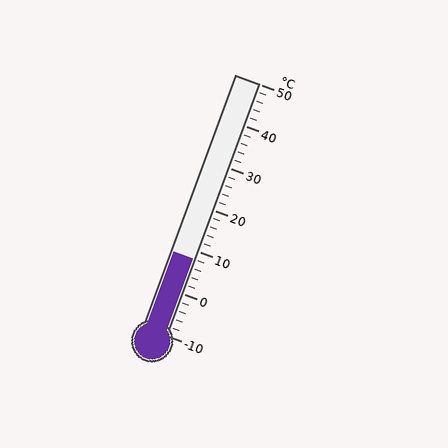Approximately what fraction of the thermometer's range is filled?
The thermometer is filled to approximately 30% of its range.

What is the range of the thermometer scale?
The thermometer scale ranges from -10°C to 50°C.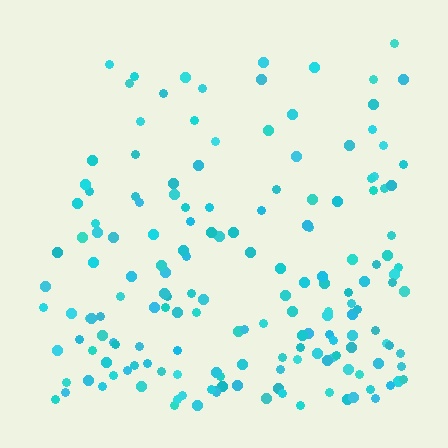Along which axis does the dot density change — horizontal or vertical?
Vertical.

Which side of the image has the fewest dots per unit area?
The top.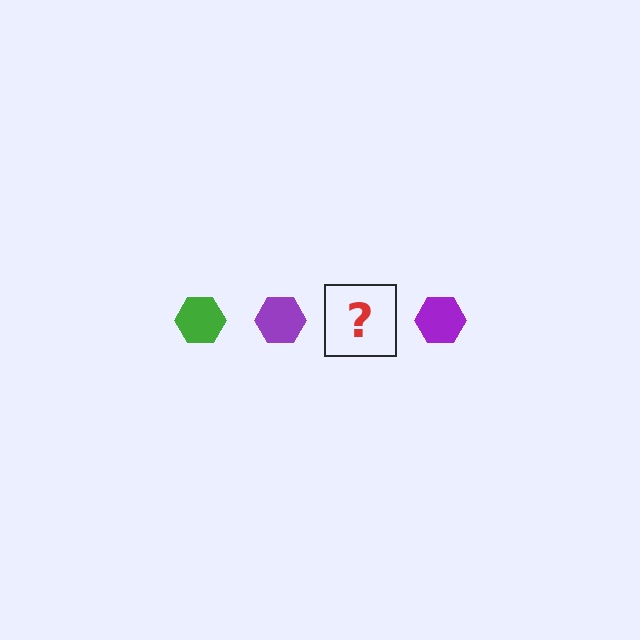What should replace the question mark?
The question mark should be replaced with a green hexagon.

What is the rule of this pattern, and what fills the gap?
The rule is that the pattern cycles through green, purple hexagons. The gap should be filled with a green hexagon.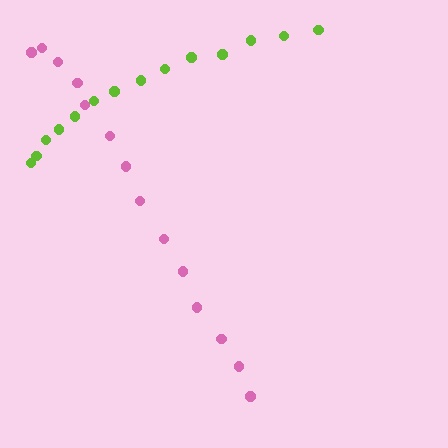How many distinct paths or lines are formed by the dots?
There are 2 distinct paths.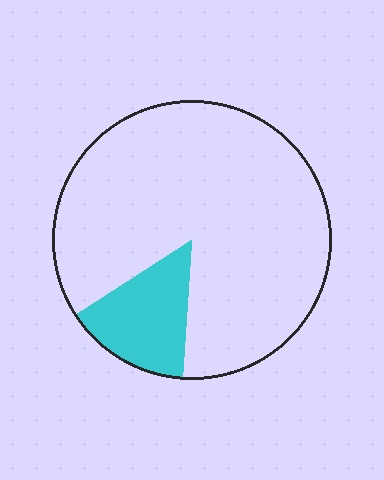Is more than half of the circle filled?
No.